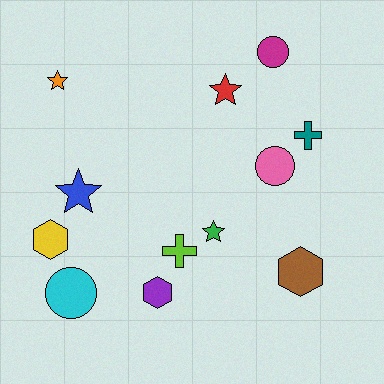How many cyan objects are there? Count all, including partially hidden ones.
There is 1 cyan object.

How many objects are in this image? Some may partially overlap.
There are 12 objects.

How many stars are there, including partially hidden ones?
There are 4 stars.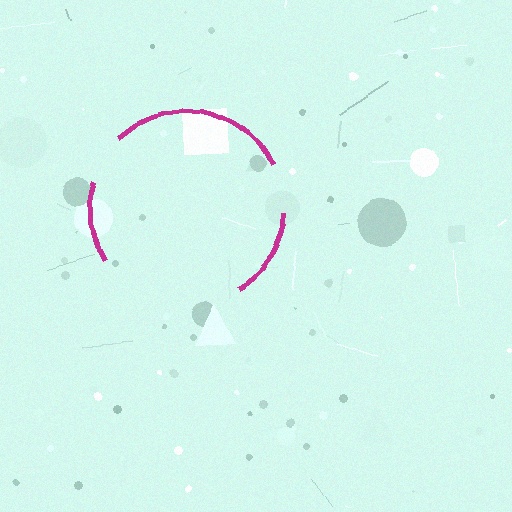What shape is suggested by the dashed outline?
The dashed outline suggests a circle.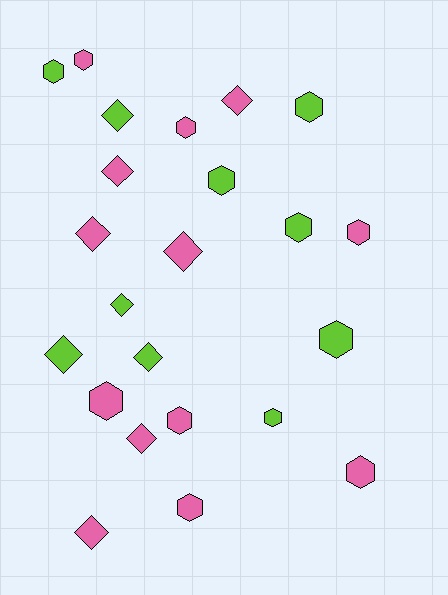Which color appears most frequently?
Pink, with 13 objects.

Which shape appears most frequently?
Hexagon, with 13 objects.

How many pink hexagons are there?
There are 7 pink hexagons.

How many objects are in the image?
There are 23 objects.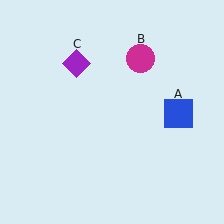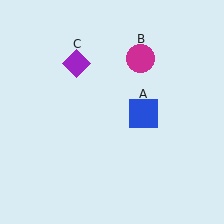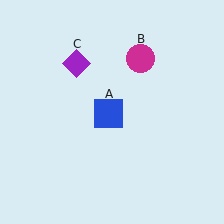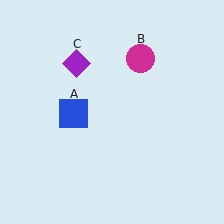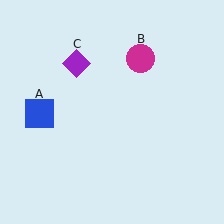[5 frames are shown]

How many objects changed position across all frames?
1 object changed position: blue square (object A).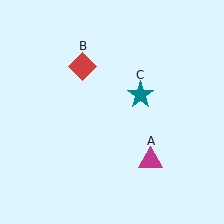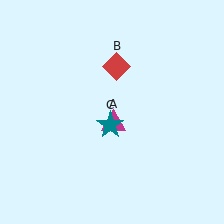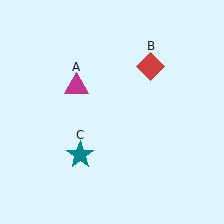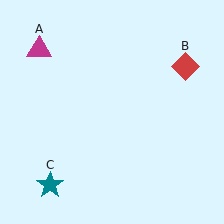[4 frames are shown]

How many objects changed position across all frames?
3 objects changed position: magenta triangle (object A), red diamond (object B), teal star (object C).